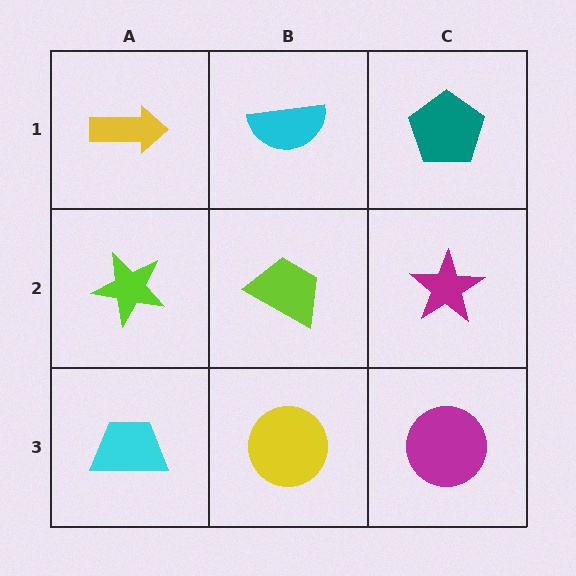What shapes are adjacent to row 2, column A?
A yellow arrow (row 1, column A), a cyan trapezoid (row 3, column A), a lime trapezoid (row 2, column B).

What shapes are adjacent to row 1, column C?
A magenta star (row 2, column C), a cyan semicircle (row 1, column B).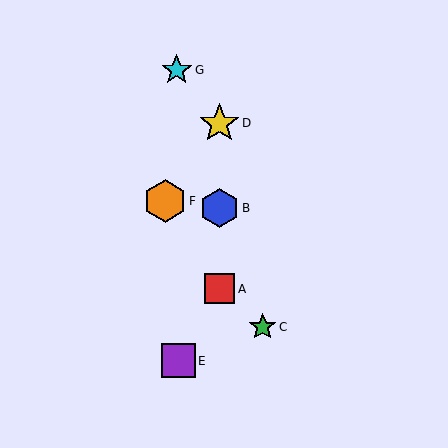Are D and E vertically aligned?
No, D is at x≈219 and E is at x≈178.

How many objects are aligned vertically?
3 objects (A, B, D) are aligned vertically.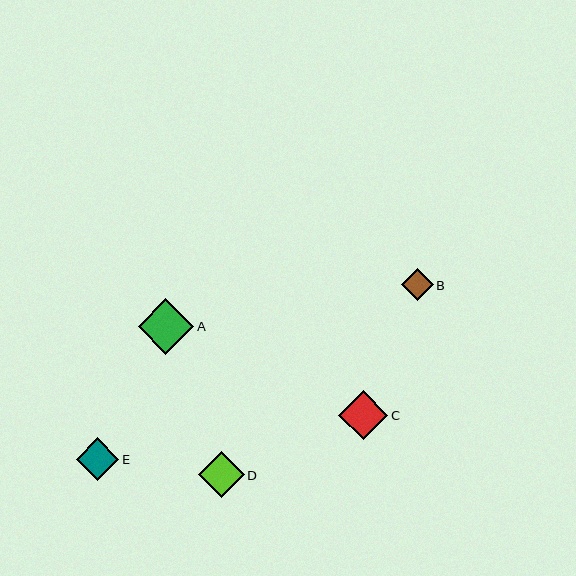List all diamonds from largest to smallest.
From largest to smallest: A, C, D, E, B.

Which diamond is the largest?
Diamond A is the largest with a size of approximately 55 pixels.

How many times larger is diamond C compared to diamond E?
Diamond C is approximately 1.2 times the size of diamond E.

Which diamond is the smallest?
Diamond B is the smallest with a size of approximately 32 pixels.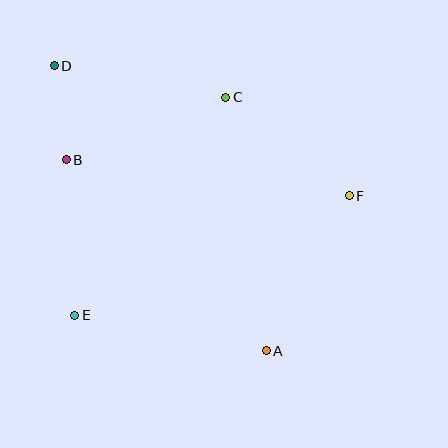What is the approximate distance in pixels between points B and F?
The distance between B and F is approximately 285 pixels.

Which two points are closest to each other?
Points B and D are closest to each other.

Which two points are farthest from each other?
Points A and D are farthest from each other.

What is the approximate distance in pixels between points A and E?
The distance between A and E is approximately 195 pixels.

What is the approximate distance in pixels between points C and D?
The distance between C and D is approximately 175 pixels.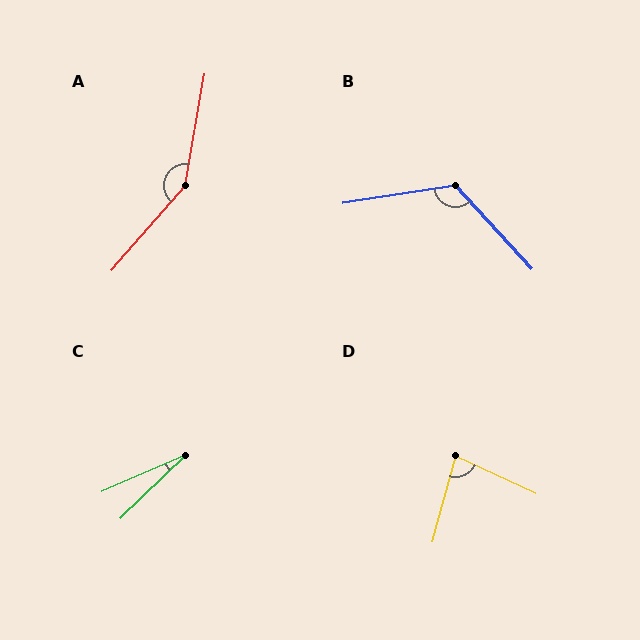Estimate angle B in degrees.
Approximately 124 degrees.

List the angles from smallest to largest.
C (20°), D (80°), B (124°), A (149°).